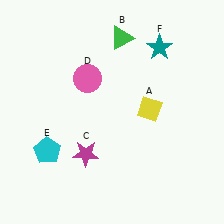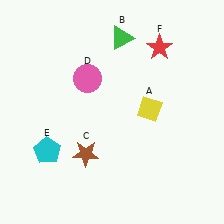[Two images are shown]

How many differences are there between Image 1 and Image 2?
There are 2 differences between the two images.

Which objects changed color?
C changed from magenta to brown. F changed from teal to red.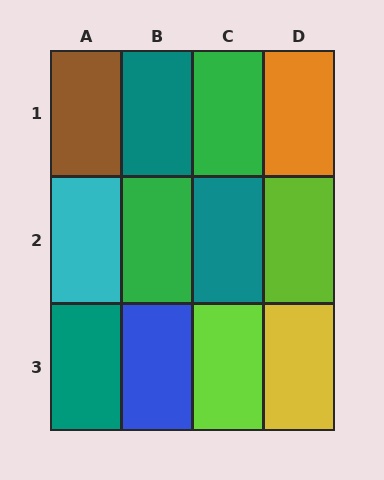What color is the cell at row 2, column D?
Lime.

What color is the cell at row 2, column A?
Cyan.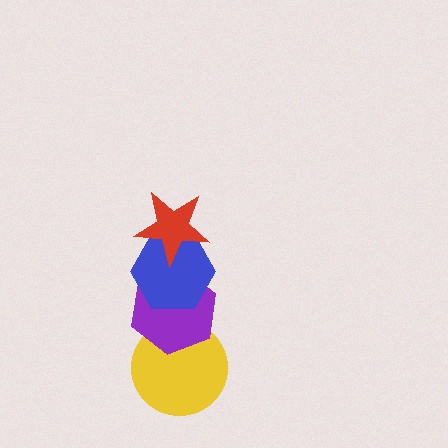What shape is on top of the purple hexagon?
The blue hexagon is on top of the purple hexagon.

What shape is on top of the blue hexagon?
The red star is on top of the blue hexagon.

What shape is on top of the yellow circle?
The purple hexagon is on top of the yellow circle.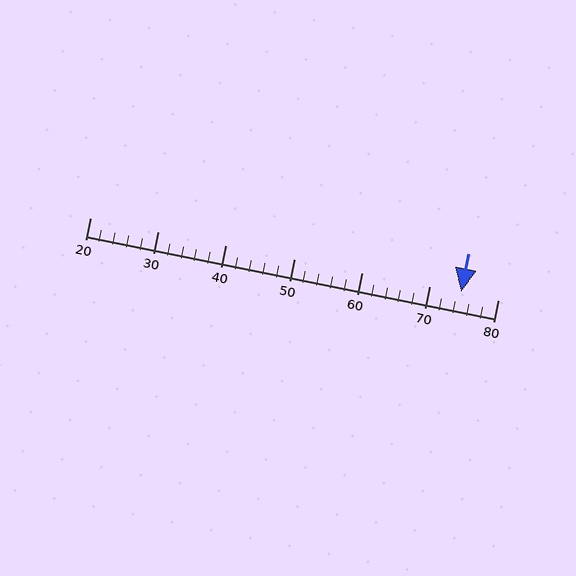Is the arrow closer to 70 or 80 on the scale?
The arrow is closer to 70.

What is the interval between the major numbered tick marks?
The major tick marks are spaced 10 units apart.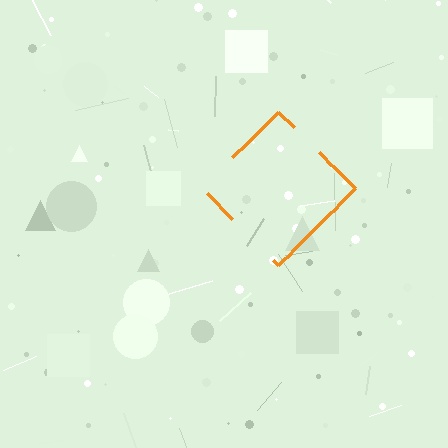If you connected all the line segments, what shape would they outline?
They would outline a diamond.